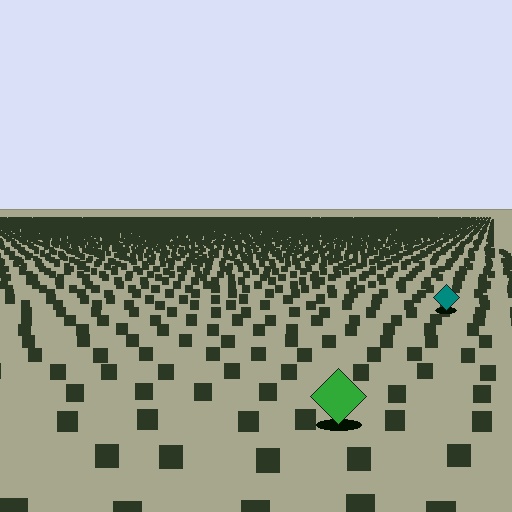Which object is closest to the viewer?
The green diamond is closest. The texture marks near it are larger and more spread out.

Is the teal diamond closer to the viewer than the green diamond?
No. The green diamond is closer — you can tell from the texture gradient: the ground texture is coarser near it.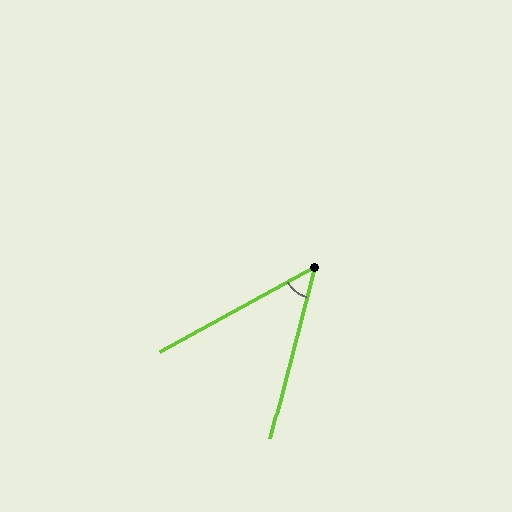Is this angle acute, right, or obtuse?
It is acute.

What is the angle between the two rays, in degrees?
Approximately 47 degrees.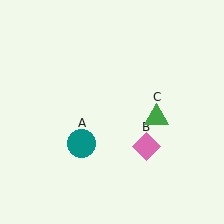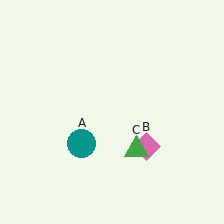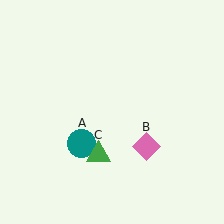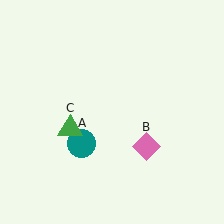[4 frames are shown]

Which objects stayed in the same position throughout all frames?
Teal circle (object A) and pink diamond (object B) remained stationary.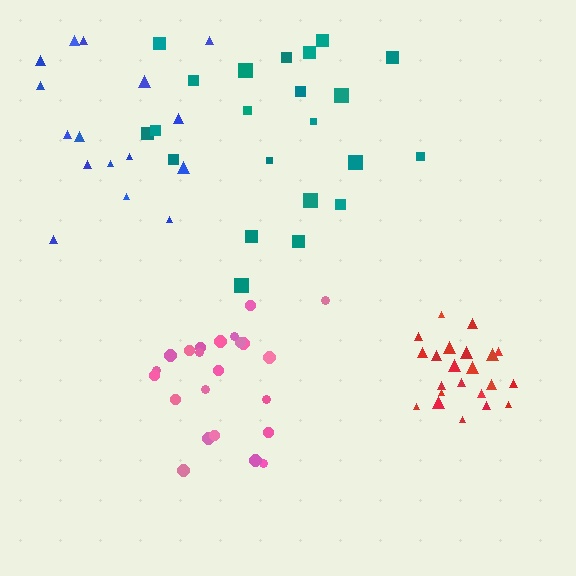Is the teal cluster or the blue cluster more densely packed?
Teal.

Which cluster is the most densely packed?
Red.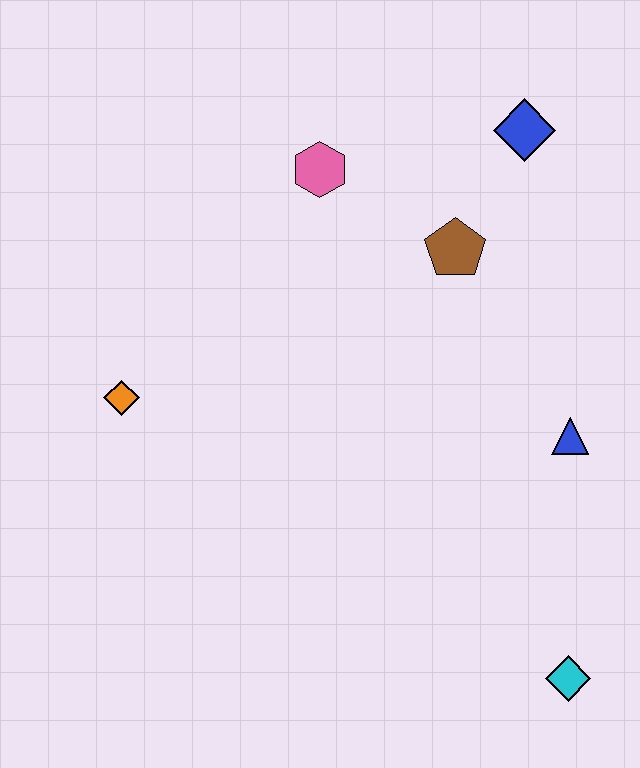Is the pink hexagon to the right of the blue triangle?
No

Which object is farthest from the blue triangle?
The orange diamond is farthest from the blue triangle.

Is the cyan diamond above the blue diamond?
No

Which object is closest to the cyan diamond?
The blue triangle is closest to the cyan diamond.